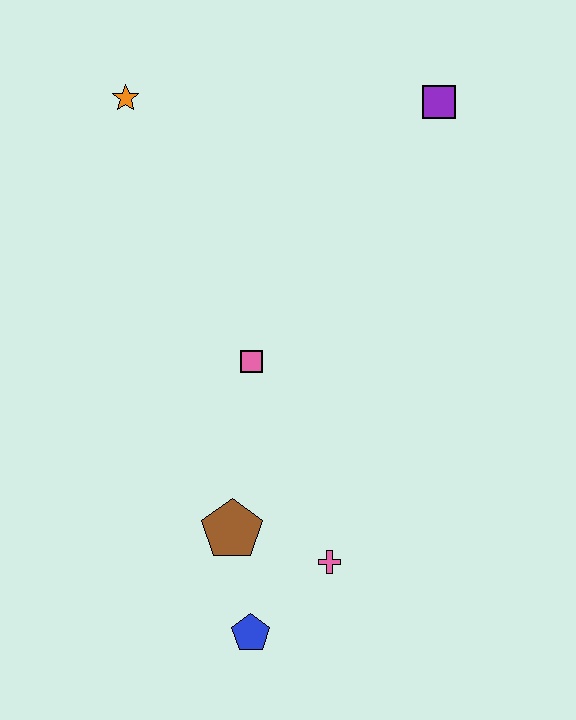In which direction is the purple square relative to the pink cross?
The purple square is above the pink cross.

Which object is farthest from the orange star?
The blue pentagon is farthest from the orange star.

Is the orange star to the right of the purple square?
No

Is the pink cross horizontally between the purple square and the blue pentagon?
Yes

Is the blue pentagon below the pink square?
Yes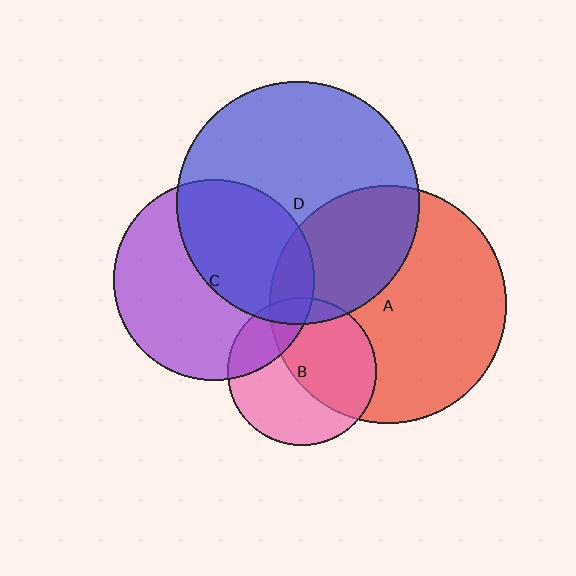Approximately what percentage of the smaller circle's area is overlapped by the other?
Approximately 25%.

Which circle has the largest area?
Circle D (blue).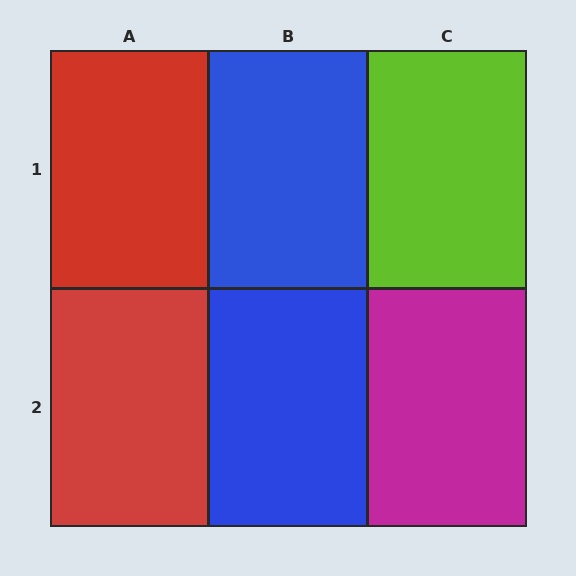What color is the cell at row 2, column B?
Blue.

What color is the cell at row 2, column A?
Red.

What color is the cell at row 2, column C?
Magenta.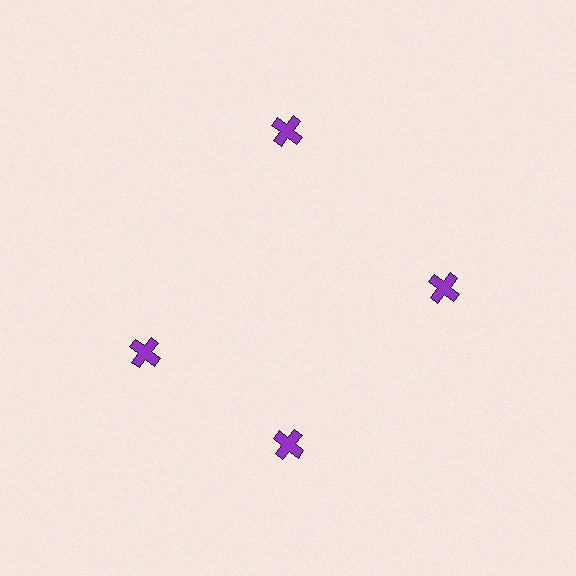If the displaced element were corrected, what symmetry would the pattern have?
It would have 4-fold rotational symmetry — the pattern would map onto itself every 90 degrees.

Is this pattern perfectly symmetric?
No. The 4 purple crosses are arranged in a ring, but one element near the 9 o'clock position is rotated out of alignment along the ring, breaking the 4-fold rotational symmetry.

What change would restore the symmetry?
The symmetry would be restored by rotating it back into even spacing with its neighbors so that all 4 crosses sit at equal angles and equal distance from the center.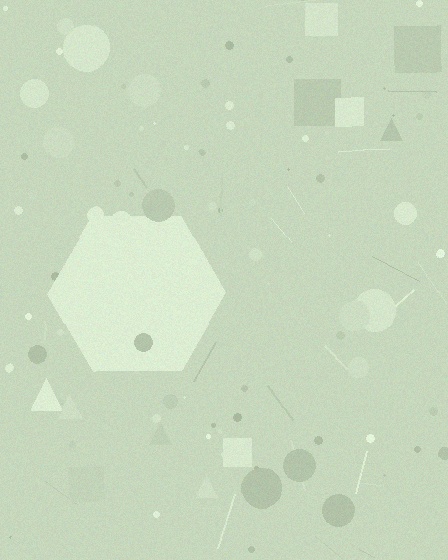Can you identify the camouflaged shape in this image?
The camouflaged shape is a hexagon.